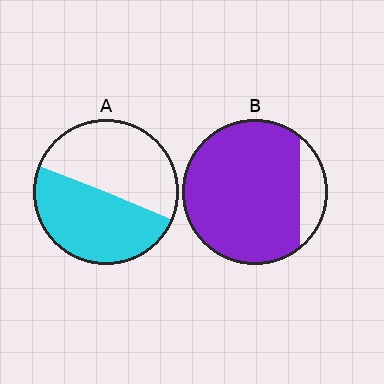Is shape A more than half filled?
Roughly half.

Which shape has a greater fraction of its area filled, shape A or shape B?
Shape B.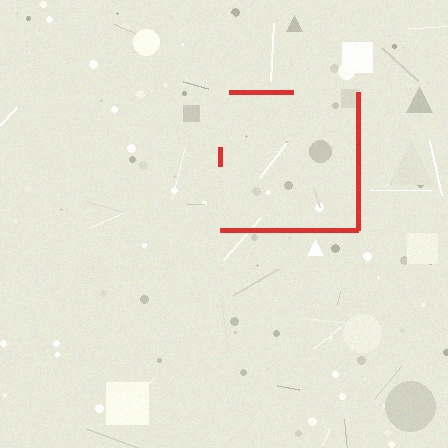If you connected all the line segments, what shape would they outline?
They would outline a square.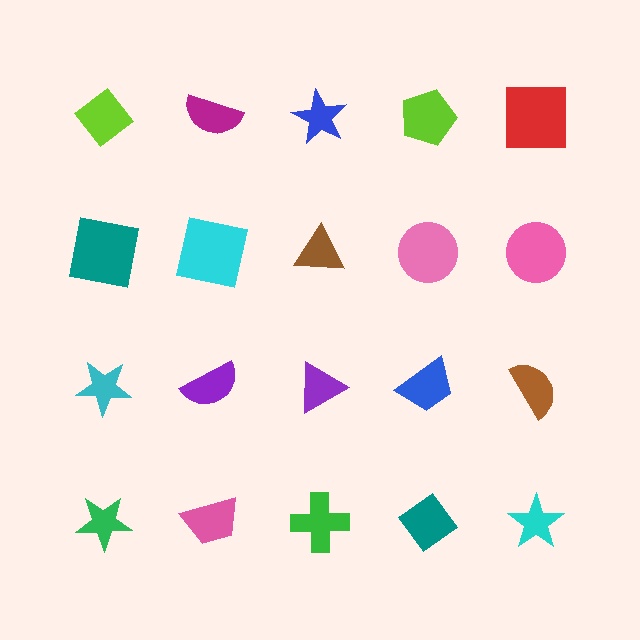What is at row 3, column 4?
A blue trapezoid.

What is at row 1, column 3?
A blue star.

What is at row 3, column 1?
A cyan star.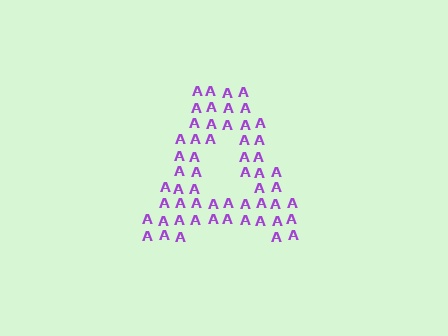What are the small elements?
The small elements are letter A's.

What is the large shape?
The large shape is the letter A.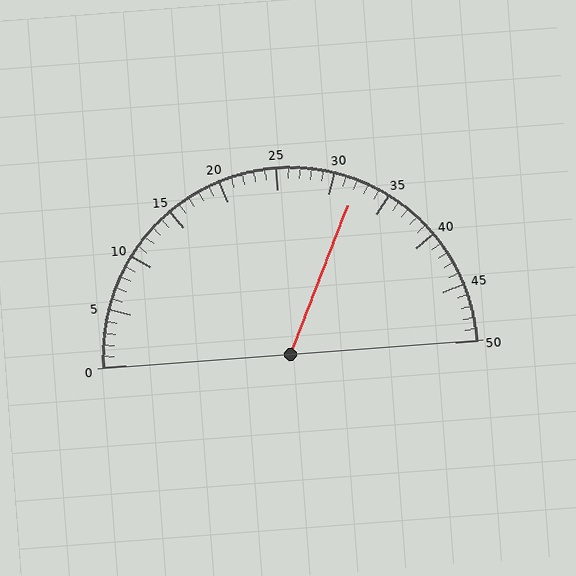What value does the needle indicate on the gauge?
The needle indicates approximately 32.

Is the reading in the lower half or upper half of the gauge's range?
The reading is in the upper half of the range (0 to 50).